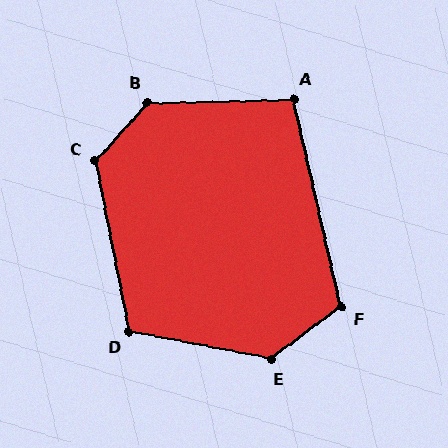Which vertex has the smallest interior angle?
A, at approximately 101 degrees.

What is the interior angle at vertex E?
Approximately 132 degrees (obtuse).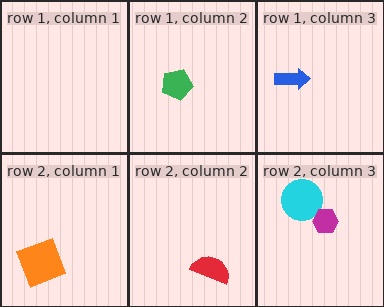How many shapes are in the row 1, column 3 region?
1.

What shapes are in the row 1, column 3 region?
The blue arrow.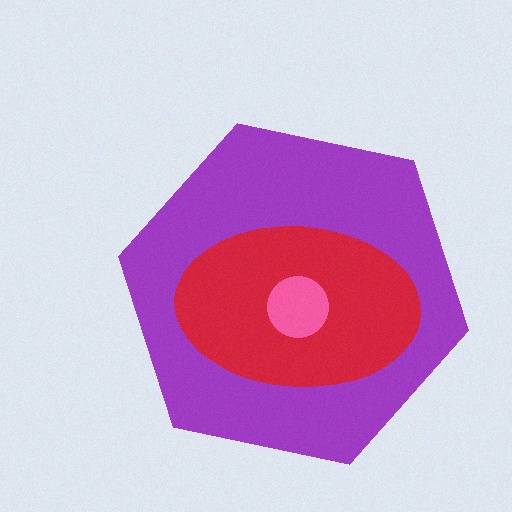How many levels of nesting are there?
3.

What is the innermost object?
The pink circle.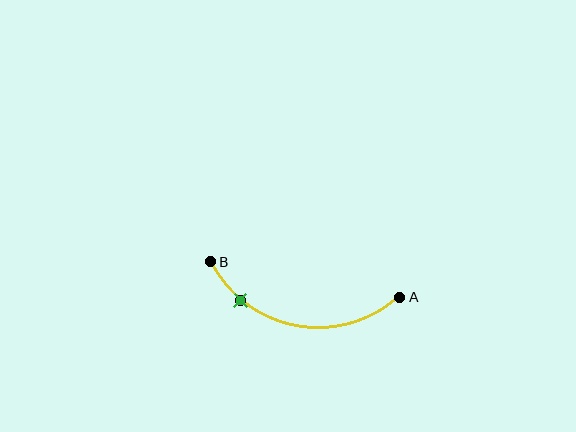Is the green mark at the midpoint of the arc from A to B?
No. The green mark lies on the arc but is closer to endpoint B. The arc midpoint would be at the point on the curve equidistant along the arc from both A and B.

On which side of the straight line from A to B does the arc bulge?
The arc bulges below the straight line connecting A and B.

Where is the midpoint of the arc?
The arc midpoint is the point on the curve farthest from the straight line joining A and B. It sits below that line.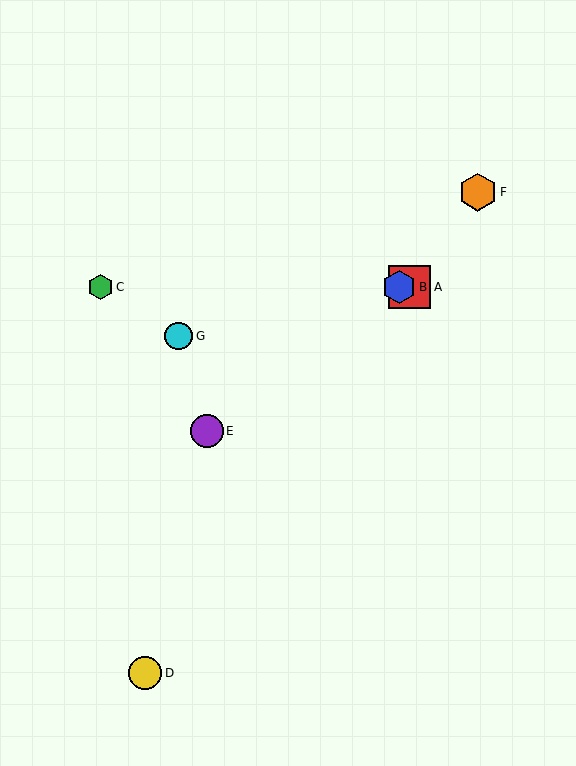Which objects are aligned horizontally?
Objects A, B, C are aligned horizontally.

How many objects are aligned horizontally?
3 objects (A, B, C) are aligned horizontally.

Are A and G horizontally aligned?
No, A is at y≈287 and G is at y≈336.